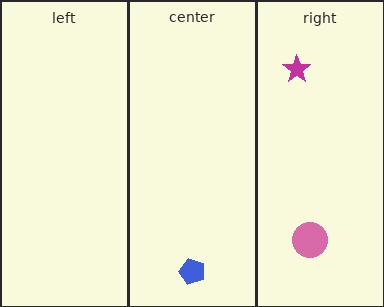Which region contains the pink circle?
The right region.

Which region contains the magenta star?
The right region.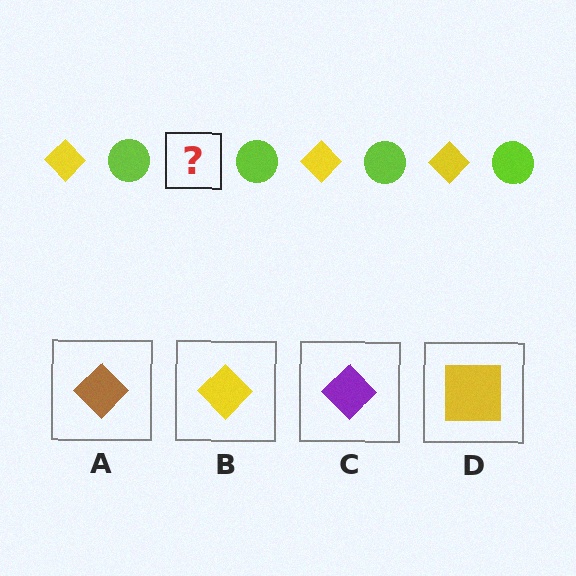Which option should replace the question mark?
Option B.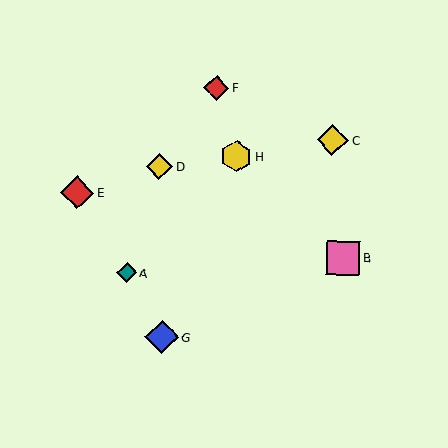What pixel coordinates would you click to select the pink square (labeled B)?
Click at (343, 258) to select the pink square B.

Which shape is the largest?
The pink square (labeled B) is the largest.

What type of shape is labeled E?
Shape E is a red diamond.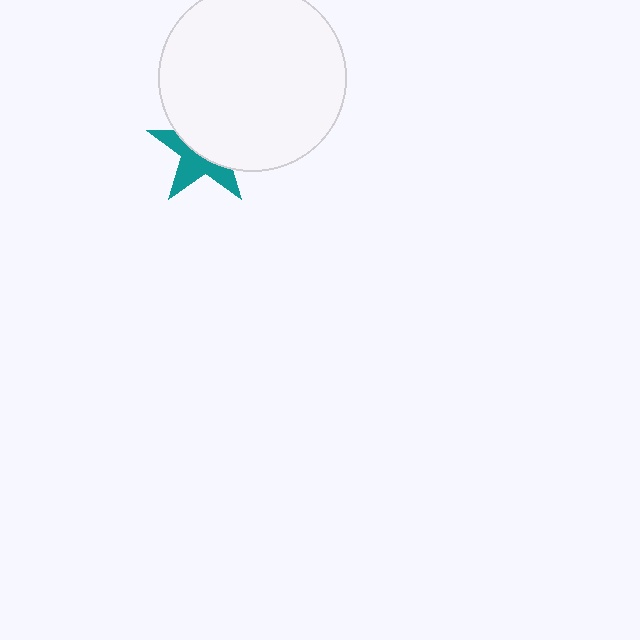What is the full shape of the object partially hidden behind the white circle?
The partially hidden object is a teal star.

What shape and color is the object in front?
The object in front is a white circle.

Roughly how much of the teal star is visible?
A small part of it is visible (roughly 45%).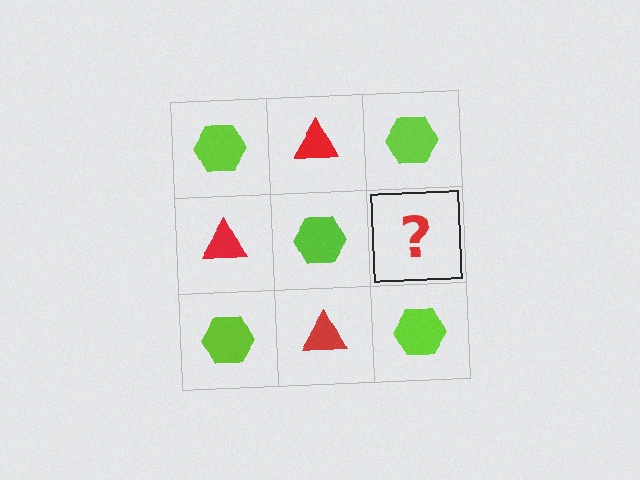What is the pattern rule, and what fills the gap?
The rule is that it alternates lime hexagon and red triangle in a checkerboard pattern. The gap should be filled with a red triangle.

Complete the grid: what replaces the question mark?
The question mark should be replaced with a red triangle.